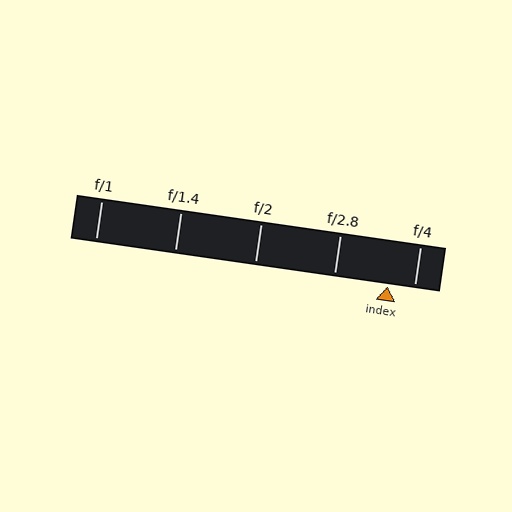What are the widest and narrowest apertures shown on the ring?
The widest aperture shown is f/1 and the narrowest is f/4.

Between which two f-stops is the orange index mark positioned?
The index mark is between f/2.8 and f/4.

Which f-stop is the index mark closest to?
The index mark is closest to f/4.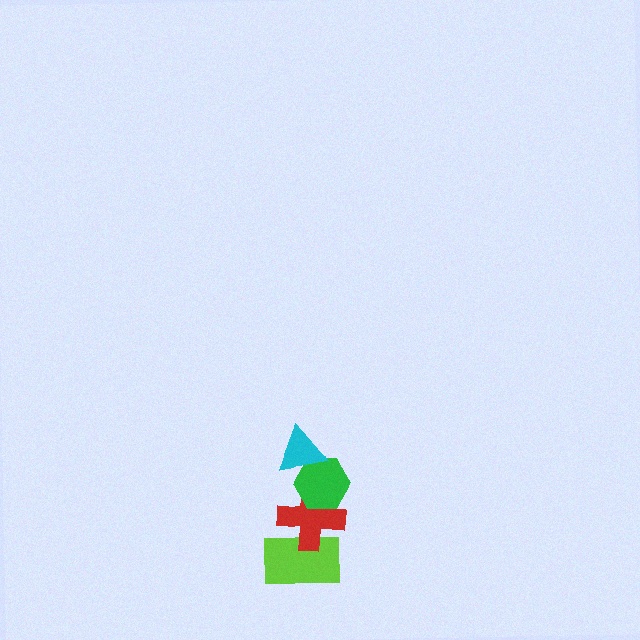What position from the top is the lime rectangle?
The lime rectangle is 4th from the top.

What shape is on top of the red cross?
The green hexagon is on top of the red cross.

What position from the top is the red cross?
The red cross is 3rd from the top.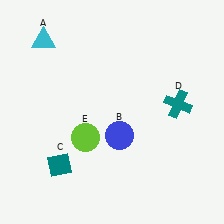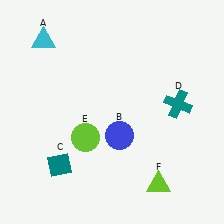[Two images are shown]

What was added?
A lime triangle (F) was added in Image 2.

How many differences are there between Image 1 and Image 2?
There is 1 difference between the two images.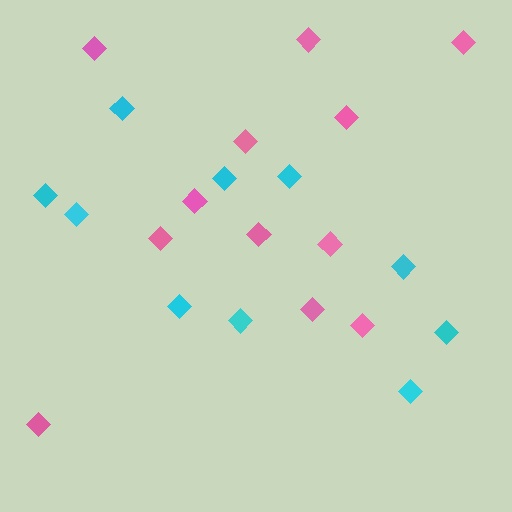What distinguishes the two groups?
There are 2 groups: one group of pink diamonds (12) and one group of cyan diamonds (10).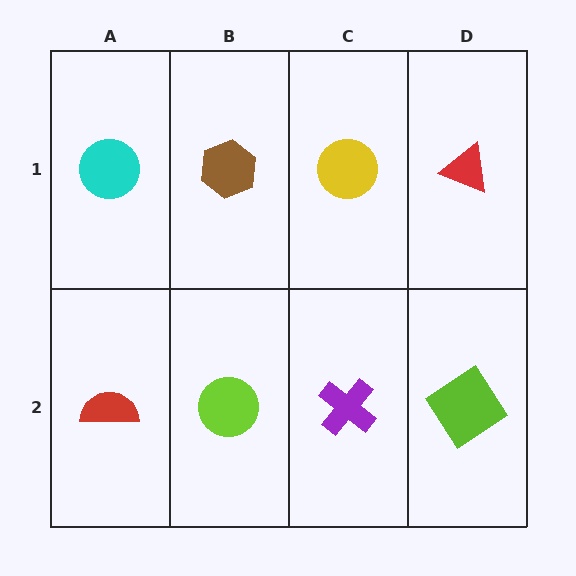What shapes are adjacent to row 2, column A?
A cyan circle (row 1, column A), a lime circle (row 2, column B).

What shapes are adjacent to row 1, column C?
A purple cross (row 2, column C), a brown hexagon (row 1, column B), a red triangle (row 1, column D).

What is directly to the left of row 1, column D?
A yellow circle.